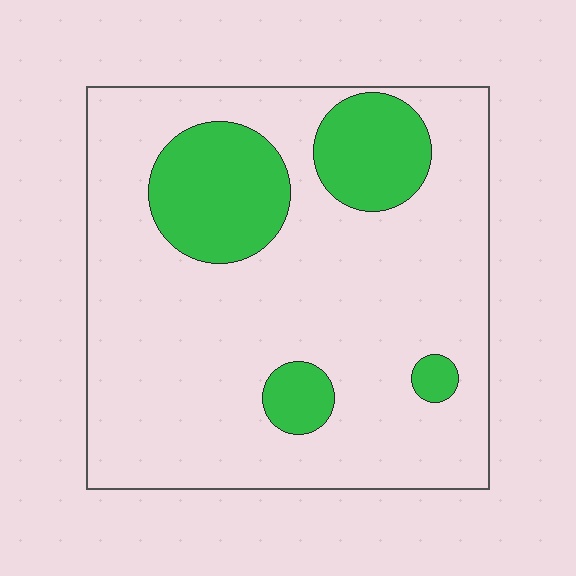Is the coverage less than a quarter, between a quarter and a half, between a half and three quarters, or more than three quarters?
Less than a quarter.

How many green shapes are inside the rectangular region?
4.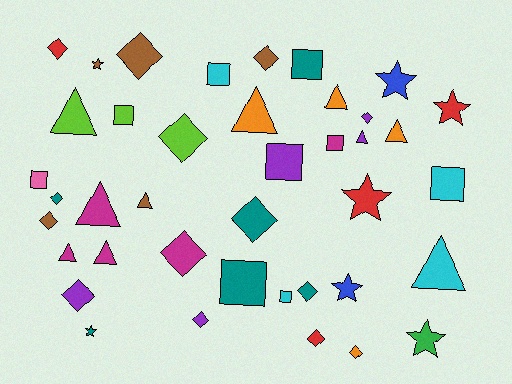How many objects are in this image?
There are 40 objects.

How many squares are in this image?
There are 9 squares.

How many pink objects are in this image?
There is 1 pink object.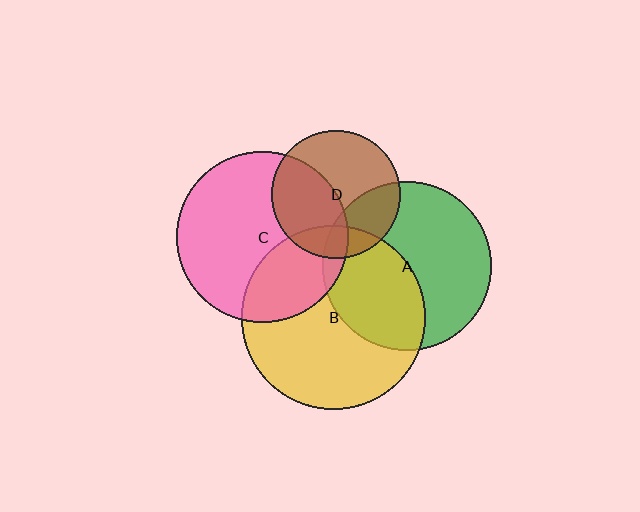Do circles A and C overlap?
Yes.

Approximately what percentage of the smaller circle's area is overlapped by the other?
Approximately 5%.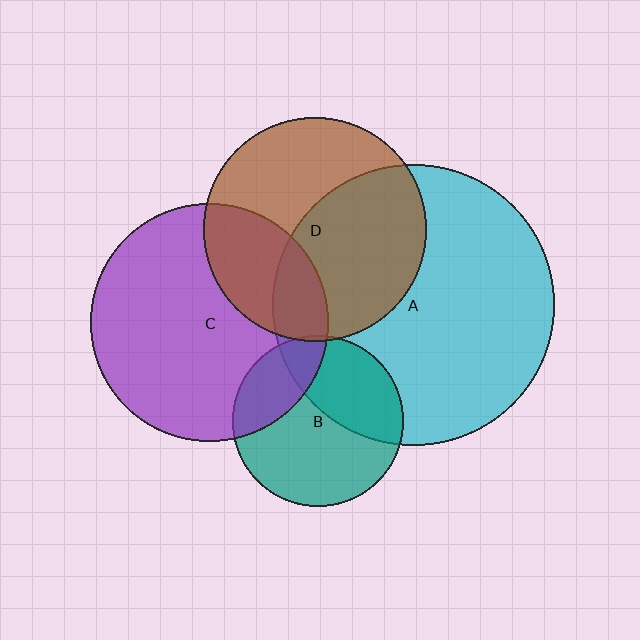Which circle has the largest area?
Circle A (cyan).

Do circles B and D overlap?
Yes.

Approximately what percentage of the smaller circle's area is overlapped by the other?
Approximately 5%.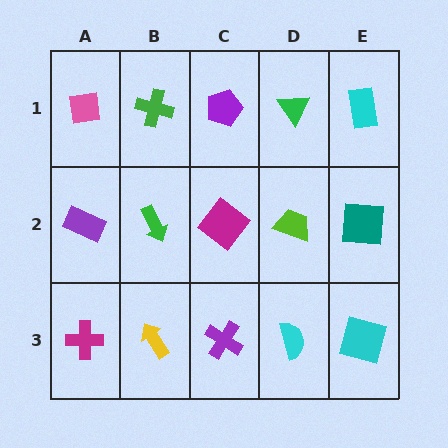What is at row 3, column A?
A magenta cross.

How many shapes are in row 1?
5 shapes.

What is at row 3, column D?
A cyan semicircle.